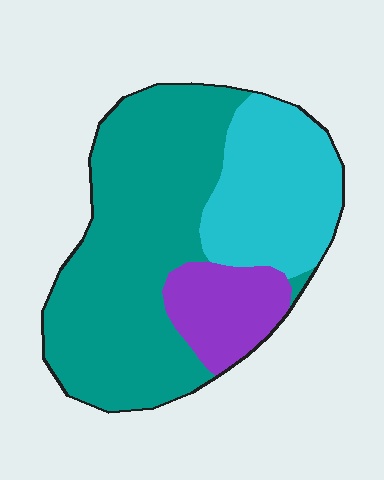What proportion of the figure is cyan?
Cyan takes up between a sixth and a third of the figure.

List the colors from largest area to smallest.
From largest to smallest: teal, cyan, purple.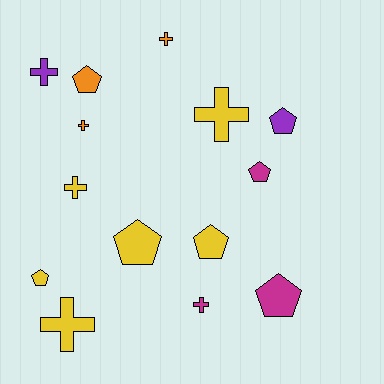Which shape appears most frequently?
Cross, with 7 objects.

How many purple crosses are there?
There is 1 purple cross.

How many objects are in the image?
There are 14 objects.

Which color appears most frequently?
Yellow, with 6 objects.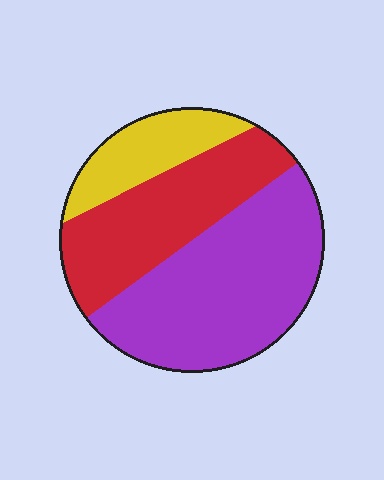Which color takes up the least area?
Yellow, at roughly 15%.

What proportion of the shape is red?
Red takes up between a quarter and a half of the shape.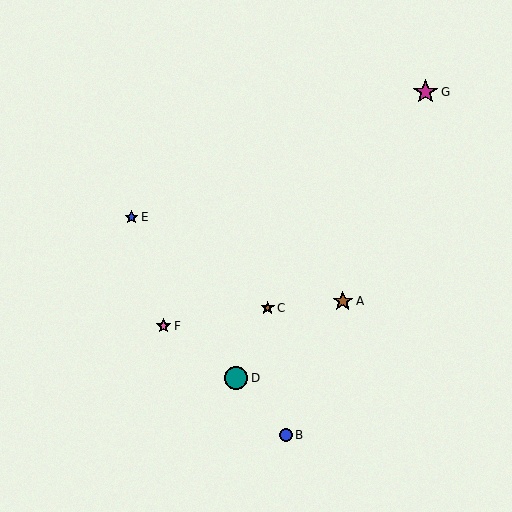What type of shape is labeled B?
Shape B is a blue circle.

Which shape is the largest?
The magenta star (labeled G) is the largest.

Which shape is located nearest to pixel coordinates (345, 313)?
The brown star (labeled A) at (343, 301) is nearest to that location.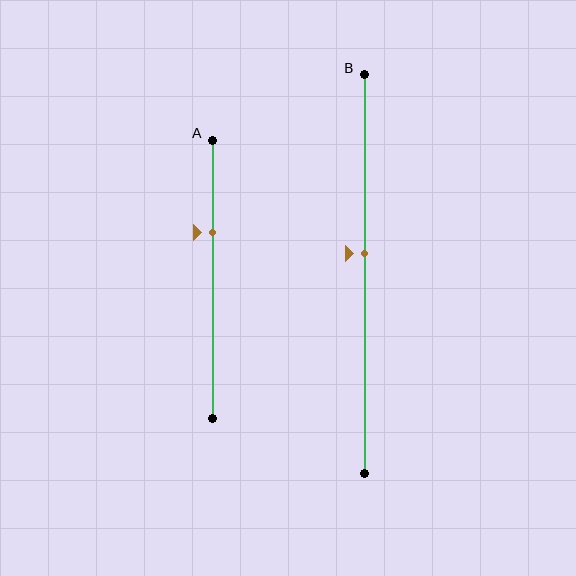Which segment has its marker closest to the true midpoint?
Segment B has its marker closest to the true midpoint.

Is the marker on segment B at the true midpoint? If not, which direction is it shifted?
No, the marker on segment B is shifted upward by about 5% of the segment length.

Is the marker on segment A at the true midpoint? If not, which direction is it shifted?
No, the marker on segment A is shifted upward by about 17% of the segment length.